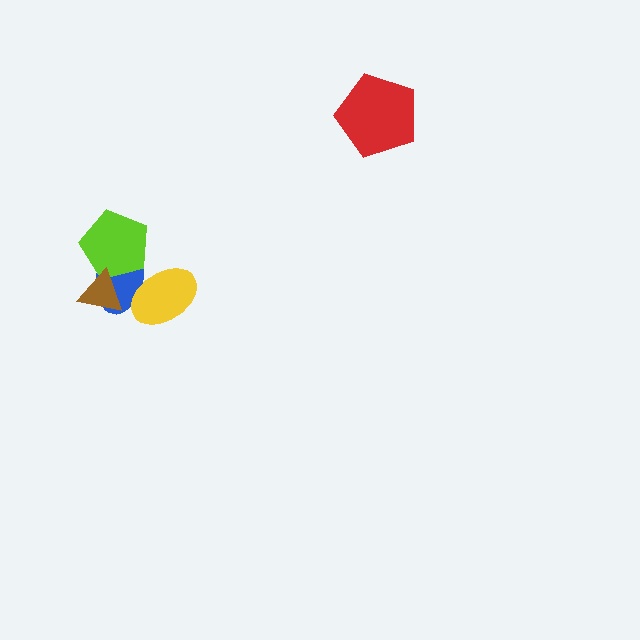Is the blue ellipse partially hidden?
Yes, it is partially covered by another shape.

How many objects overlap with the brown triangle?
2 objects overlap with the brown triangle.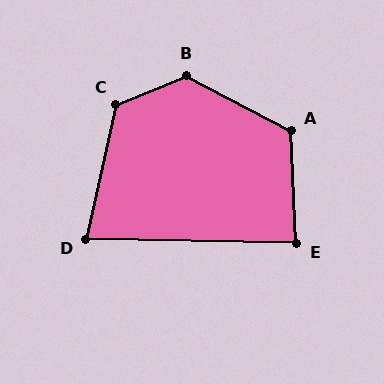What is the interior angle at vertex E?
Approximately 86 degrees (approximately right).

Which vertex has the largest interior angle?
B, at approximately 130 degrees.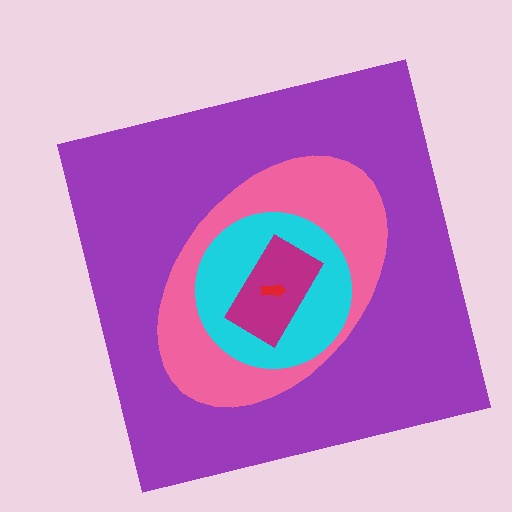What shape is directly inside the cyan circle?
The magenta rectangle.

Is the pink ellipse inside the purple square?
Yes.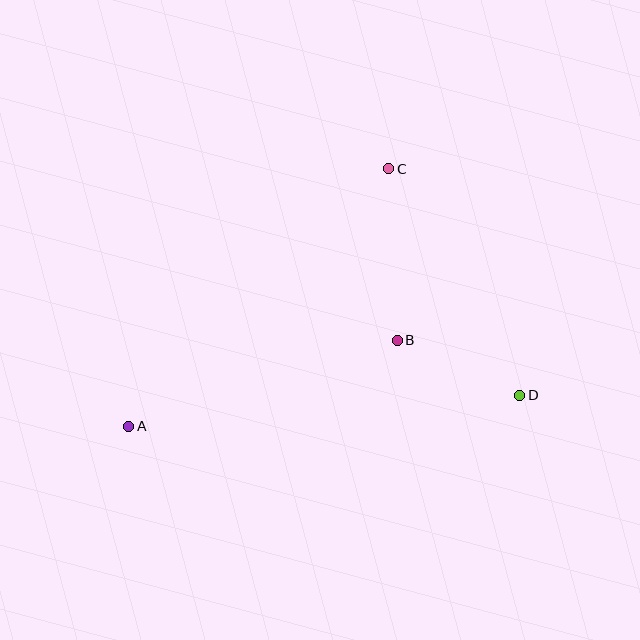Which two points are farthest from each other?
Points A and D are farthest from each other.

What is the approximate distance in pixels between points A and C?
The distance between A and C is approximately 366 pixels.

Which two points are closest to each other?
Points B and D are closest to each other.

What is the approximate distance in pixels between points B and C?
The distance between B and C is approximately 172 pixels.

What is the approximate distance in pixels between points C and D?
The distance between C and D is approximately 262 pixels.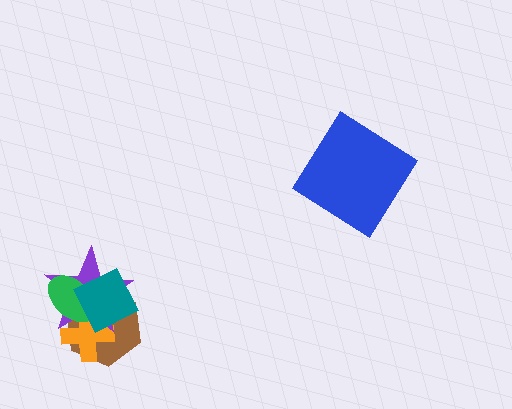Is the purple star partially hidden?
Yes, it is partially covered by another shape.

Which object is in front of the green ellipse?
The teal diamond is in front of the green ellipse.